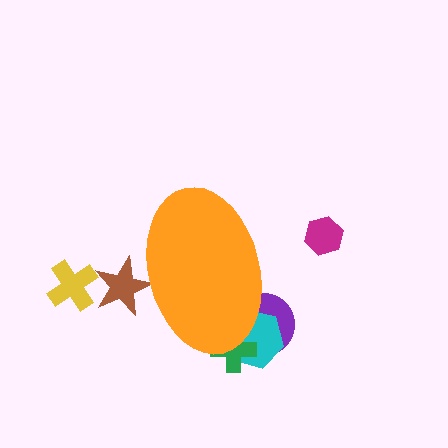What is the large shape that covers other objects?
An orange ellipse.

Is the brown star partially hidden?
Yes, the brown star is partially hidden behind the orange ellipse.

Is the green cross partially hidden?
Yes, the green cross is partially hidden behind the orange ellipse.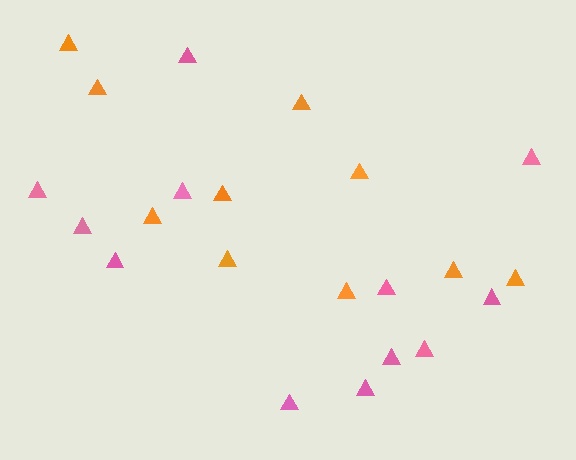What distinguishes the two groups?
There are 2 groups: one group of orange triangles (10) and one group of pink triangles (12).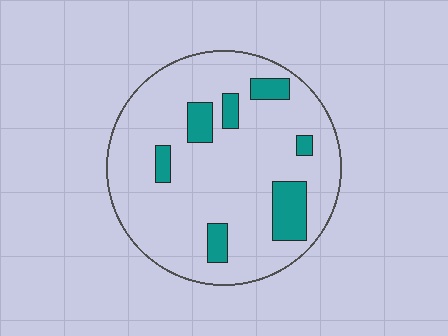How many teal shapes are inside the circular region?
7.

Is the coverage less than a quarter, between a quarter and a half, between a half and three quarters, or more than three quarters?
Less than a quarter.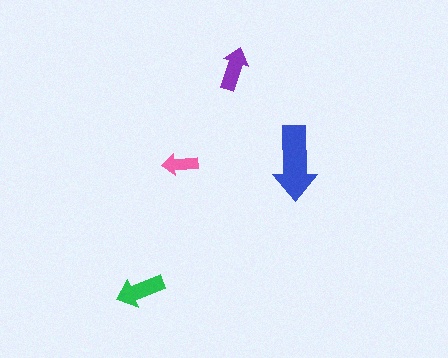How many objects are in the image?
There are 4 objects in the image.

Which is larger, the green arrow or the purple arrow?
The green one.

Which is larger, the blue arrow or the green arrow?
The blue one.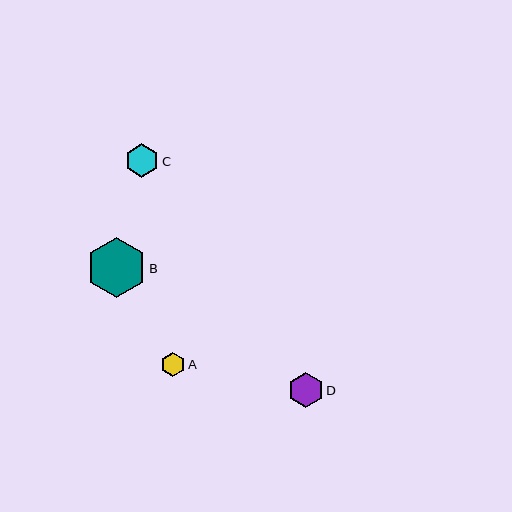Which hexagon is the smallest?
Hexagon A is the smallest with a size of approximately 24 pixels.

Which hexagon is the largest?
Hexagon B is the largest with a size of approximately 60 pixels.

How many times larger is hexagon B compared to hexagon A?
Hexagon B is approximately 2.5 times the size of hexagon A.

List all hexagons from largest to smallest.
From largest to smallest: B, D, C, A.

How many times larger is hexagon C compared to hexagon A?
Hexagon C is approximately 1.4 times the size of hexagon A.